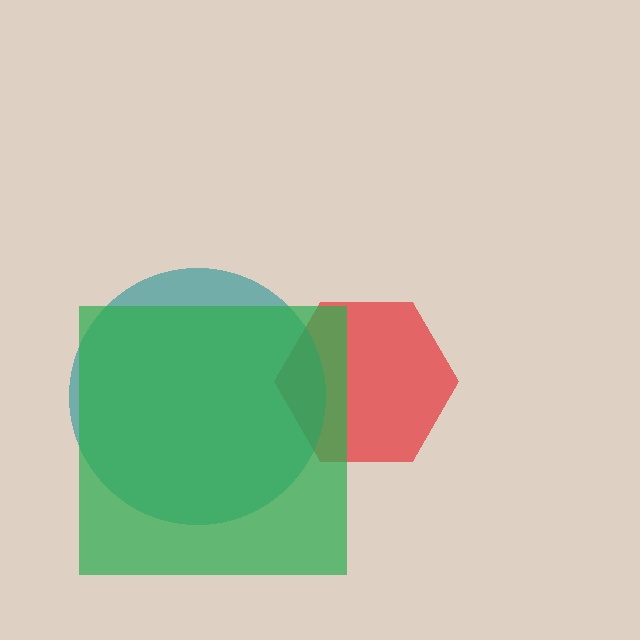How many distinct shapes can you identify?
There are 3 distinct shapes: a red hexagon, a teal circle, a green square.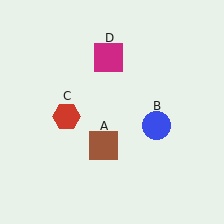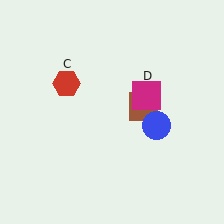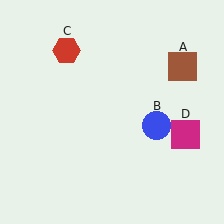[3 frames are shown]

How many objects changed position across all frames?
3 objects changed position: brown square (object A), red hexagon (object C), magenta square (object D).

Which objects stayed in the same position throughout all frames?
Blue circle (object B) remained stationary.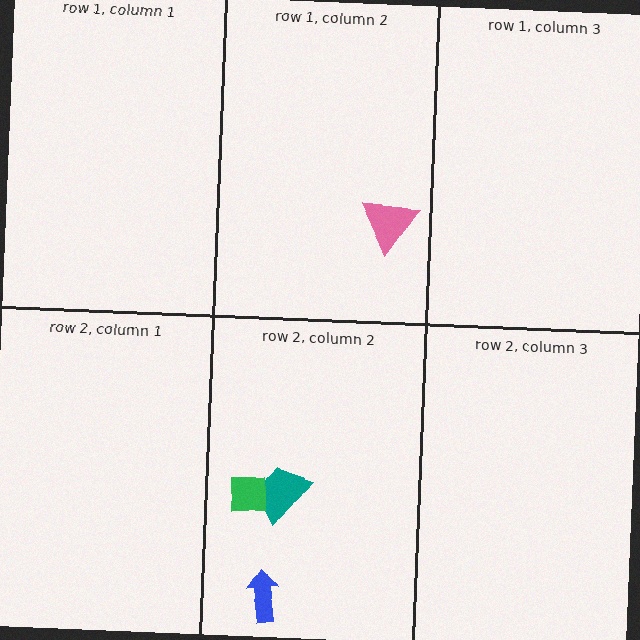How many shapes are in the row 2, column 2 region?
3.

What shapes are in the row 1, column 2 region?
The pink triangle.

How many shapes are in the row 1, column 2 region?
1.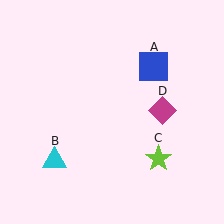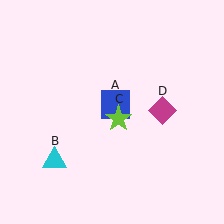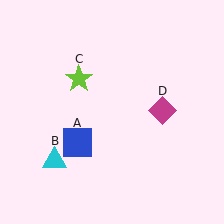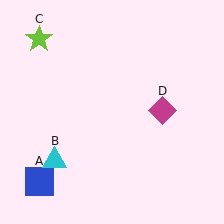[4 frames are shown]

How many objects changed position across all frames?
2 objects changed position: blue square (object A), lime star (object C).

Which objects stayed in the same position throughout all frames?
Cyan triangle (object B) and magenta diamond (object D) remained stationary.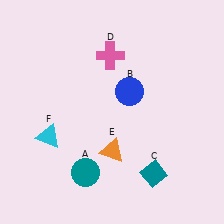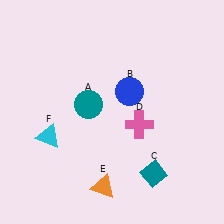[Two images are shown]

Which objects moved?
The objects that moved are: the teal circle (A), the pink cross (D), the orange triangle (E).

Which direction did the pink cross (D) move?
The pink cross (D) moved down.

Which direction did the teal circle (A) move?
The teal circle (A) moved up.